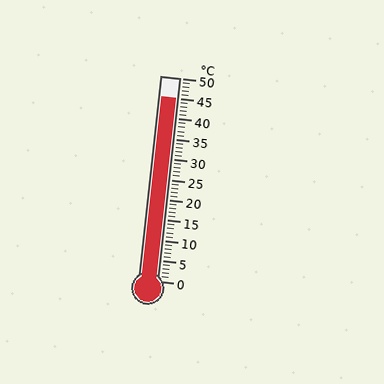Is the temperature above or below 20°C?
The temperature is above 20°C.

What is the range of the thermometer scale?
The thermometer scale ranges from 0°C to 50°C.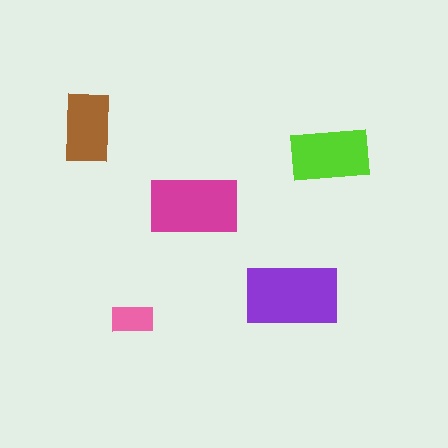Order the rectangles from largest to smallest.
the purple one, the magenta one, the lime one, the brown one, the pink one.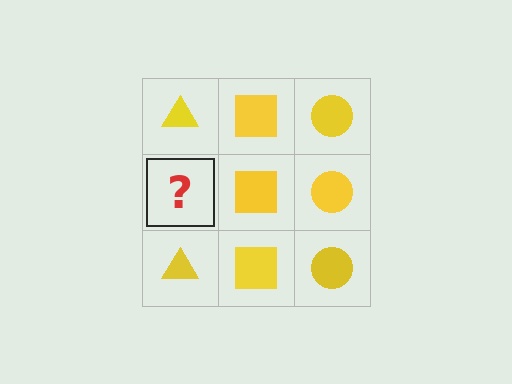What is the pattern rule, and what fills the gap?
The rule is that each column has a consistent shape. The gap should be filled with a yellow triangle.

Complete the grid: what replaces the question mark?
The question mark should be replaced with a yellow triangle.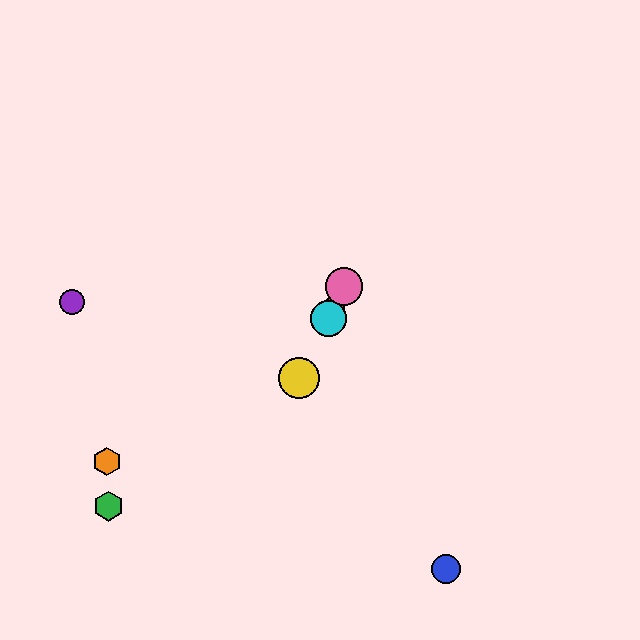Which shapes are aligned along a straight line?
The red hexagon, the yellow circle, the cyan circle, the pink circle are aligned along a straight line.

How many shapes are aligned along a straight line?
4 shapes (the red hexagon, the yellow circle, the cyan circle, the pink circle) are aligned along a straight line.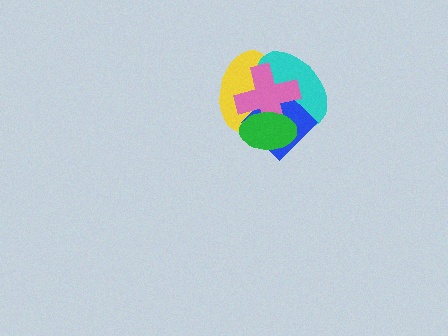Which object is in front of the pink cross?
The green ellipse is in front of the pink cross.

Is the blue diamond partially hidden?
Yes, it is partially covered by another shape.